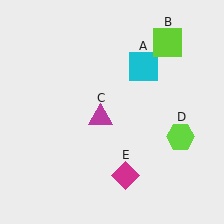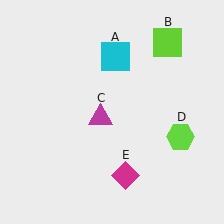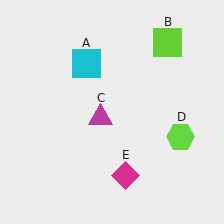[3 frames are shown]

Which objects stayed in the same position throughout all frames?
Lime square (object B) and magenta triangle (object C) and lime hexagon (object D) and magenta diamond (object E) remained stationary.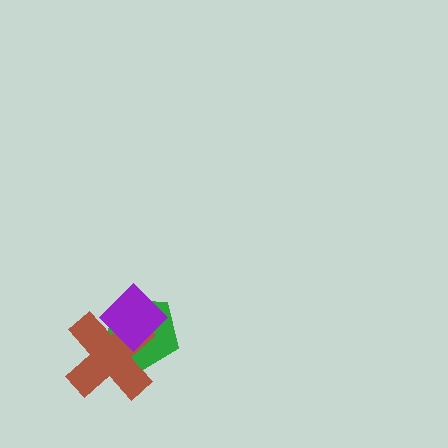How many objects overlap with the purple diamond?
2 objects overlap with the purple diamond.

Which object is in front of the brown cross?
The purple diamond is in front of the brown cross.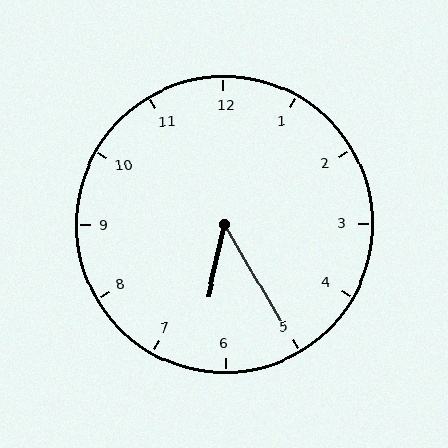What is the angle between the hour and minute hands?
Approximately 42 degrees.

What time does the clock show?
6:25.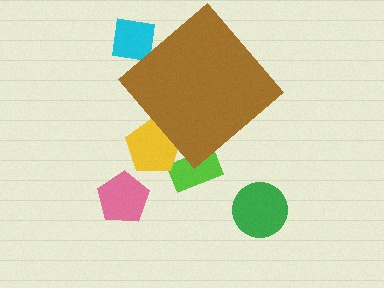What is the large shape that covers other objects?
A brown diamond.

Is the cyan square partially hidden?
Yes, the cyan square is partially hidden behind the brown diamond.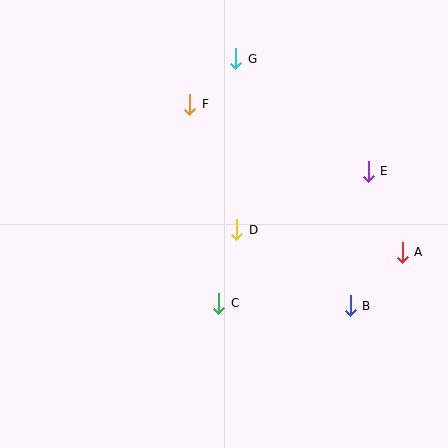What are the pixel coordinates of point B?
Point B is at (350, 306).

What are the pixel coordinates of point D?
Point D is at (237, 230).